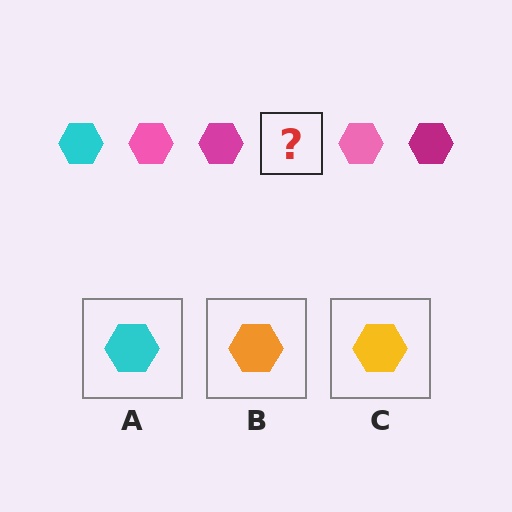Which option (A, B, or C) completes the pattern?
A.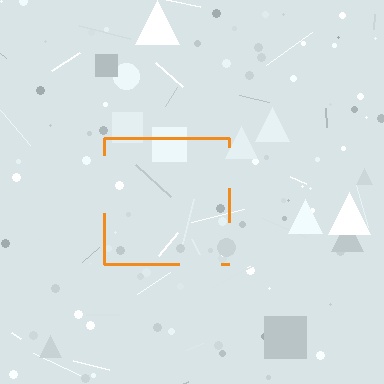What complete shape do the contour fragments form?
The contour fragments form a square.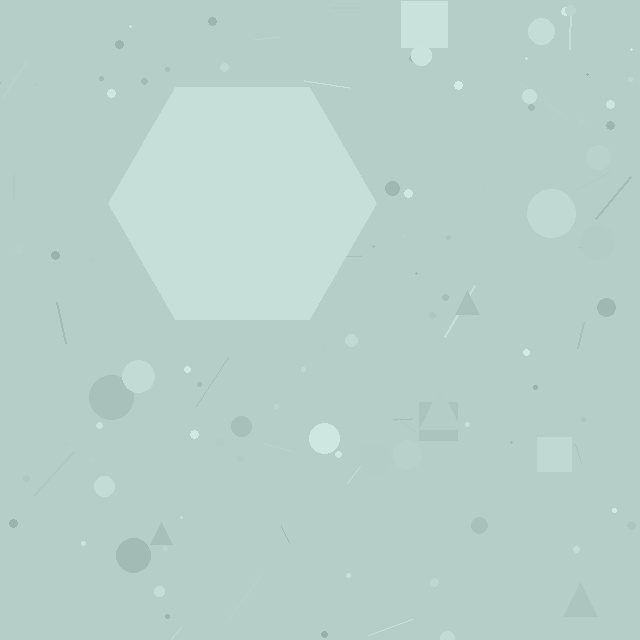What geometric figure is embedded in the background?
A hexagon is embedded in the background.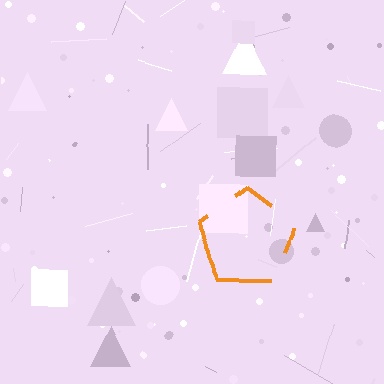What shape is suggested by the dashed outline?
The dashed outline suggests a pentagon.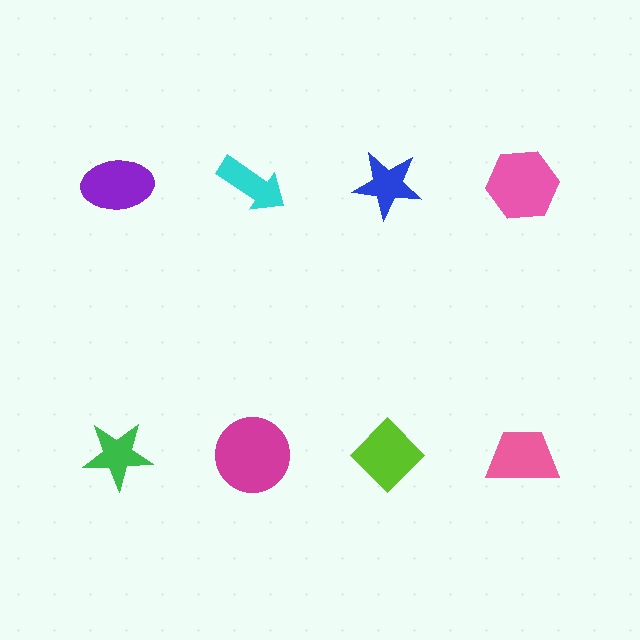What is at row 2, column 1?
A green star.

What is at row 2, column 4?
A pink trapezoid.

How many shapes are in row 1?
4 shapes.